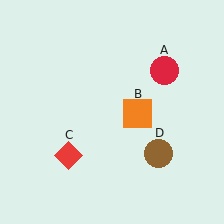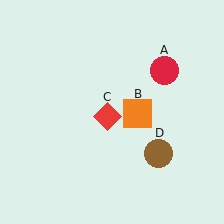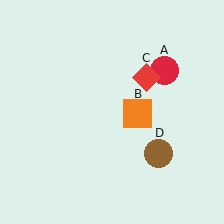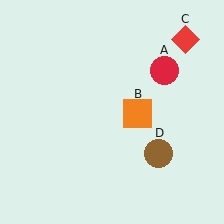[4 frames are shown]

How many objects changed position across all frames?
1 object changed position: red diamond (object C).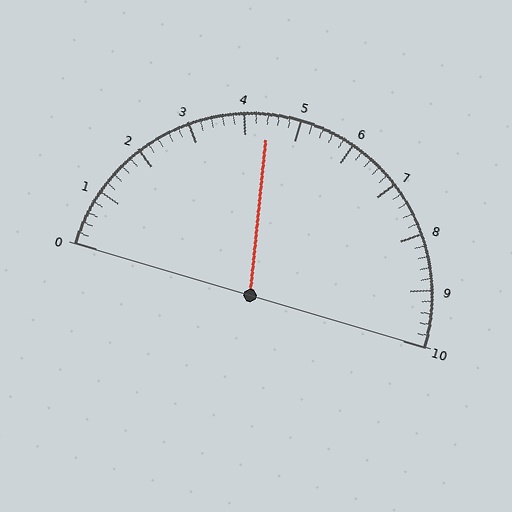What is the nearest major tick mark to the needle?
The nearest major tick mark is 4.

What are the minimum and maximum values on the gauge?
The gauge ranges from 0 to 10.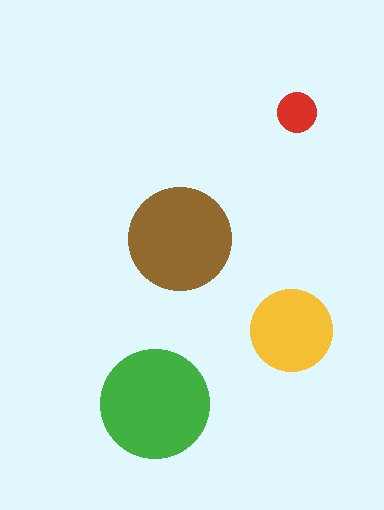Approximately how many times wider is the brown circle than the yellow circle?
About 1.5 times wider.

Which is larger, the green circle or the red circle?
The green one.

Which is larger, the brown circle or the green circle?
The green one.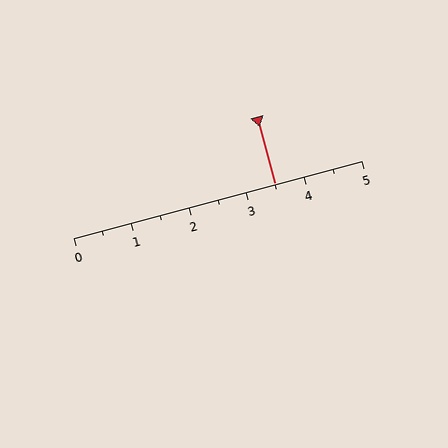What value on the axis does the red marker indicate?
The marker indicates approximately 3.5.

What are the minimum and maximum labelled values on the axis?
The axis runs from 0 to 5.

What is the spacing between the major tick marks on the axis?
The major ticks are spaced 1 apart.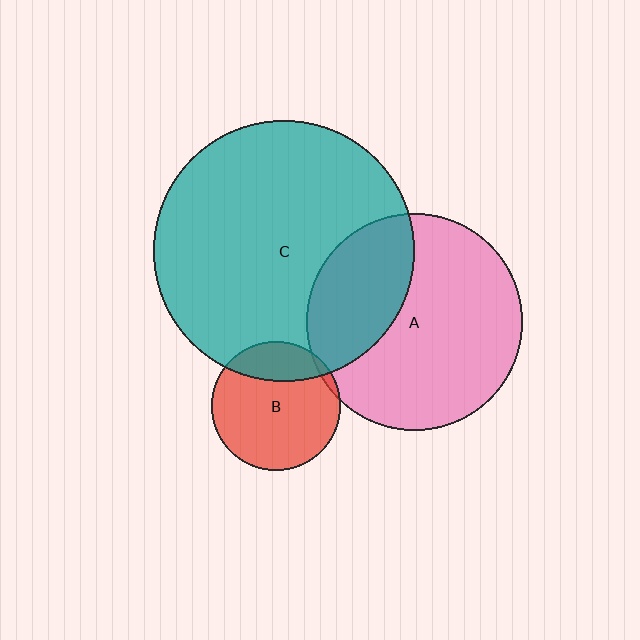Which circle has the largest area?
Circle C (teal).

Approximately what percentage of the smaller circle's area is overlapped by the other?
Approximately 20%.